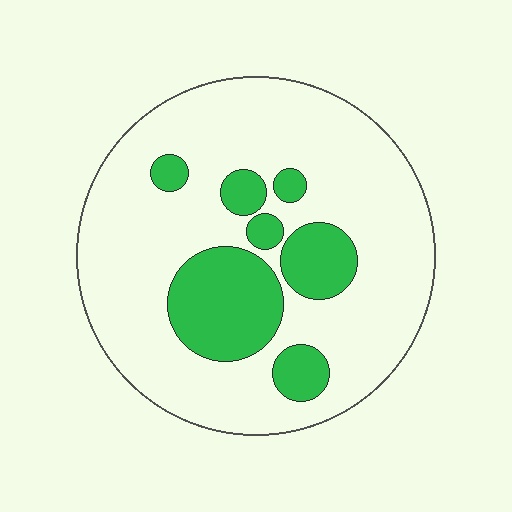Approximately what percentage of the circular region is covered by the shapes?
Approximately 25%.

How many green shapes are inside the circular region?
7.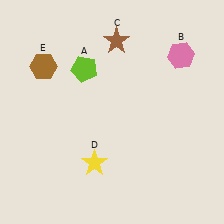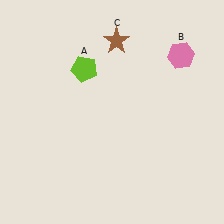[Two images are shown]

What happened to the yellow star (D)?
The yellow star (D) was removed in Image 2. It was in the bottom-left area of Image 1.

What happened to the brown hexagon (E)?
The brown hexagon (E) was removed in Image 2. It was in the top-left area of Image 1.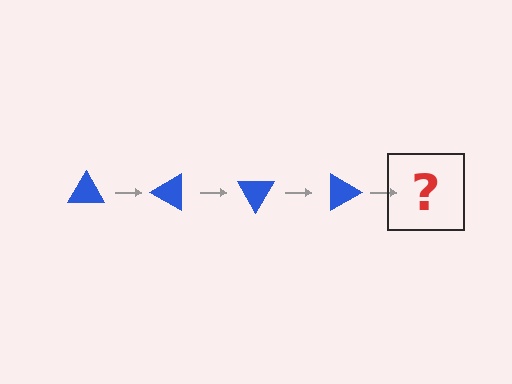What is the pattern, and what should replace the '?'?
The pattern is that the triangle rotates 30 degrees each step. The '?' should be a blue triangle rotated 120 degrees.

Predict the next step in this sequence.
The next step is a blue triangle rotated 120 degrees.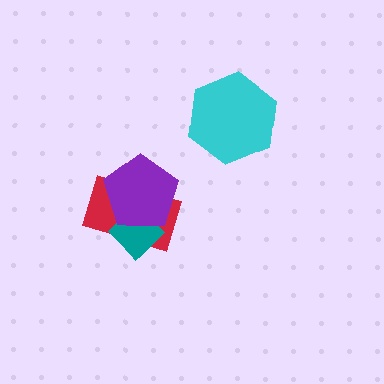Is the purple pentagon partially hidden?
No, no other shape covers it.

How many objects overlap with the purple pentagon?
2 objects overlap with the purple pentagon.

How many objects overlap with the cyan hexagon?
0 objects overlap with the cyan hexagon.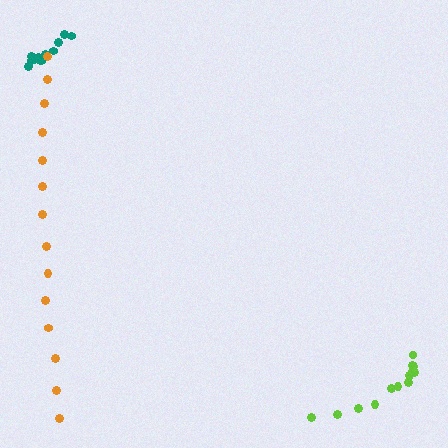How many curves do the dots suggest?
There are 3 distinct paths.